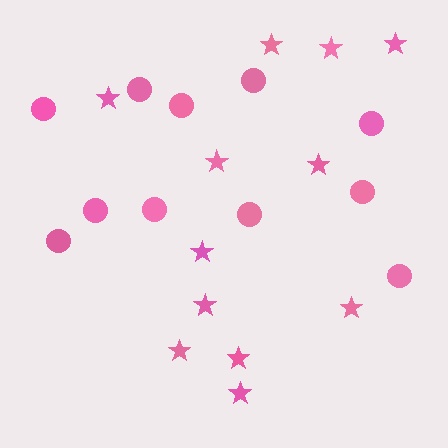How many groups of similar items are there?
There are 2 groups: one group of circles (11) and one group of stars (12).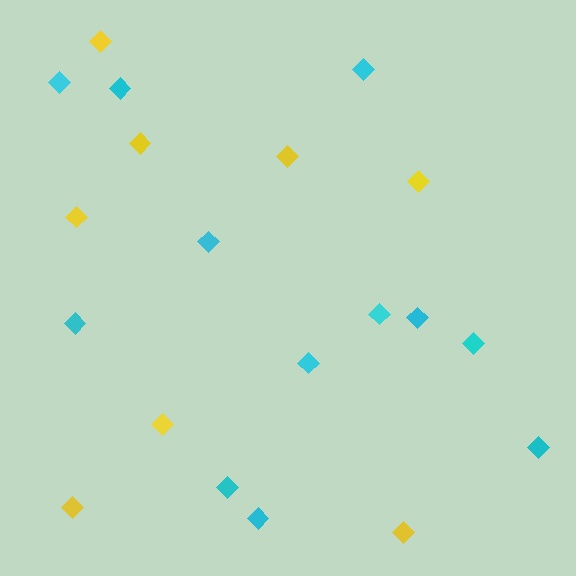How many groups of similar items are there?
There are 2 groups: one group of cyan diamonds (12) and one group of yellow diamonds (8).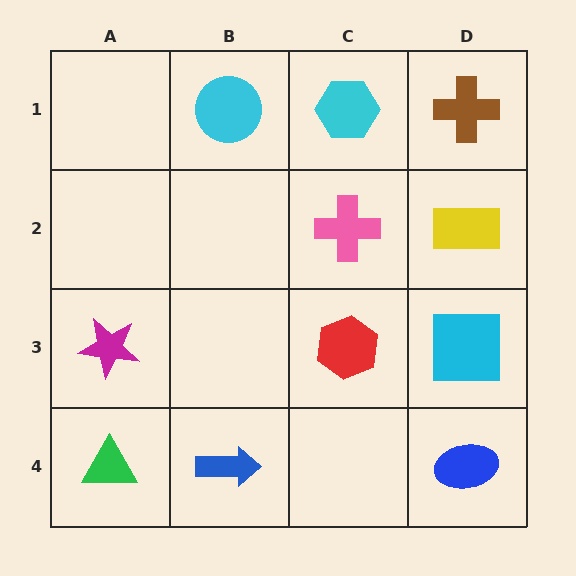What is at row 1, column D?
A brown cross.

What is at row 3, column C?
A red hexagon.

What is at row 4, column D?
A blue ellipse.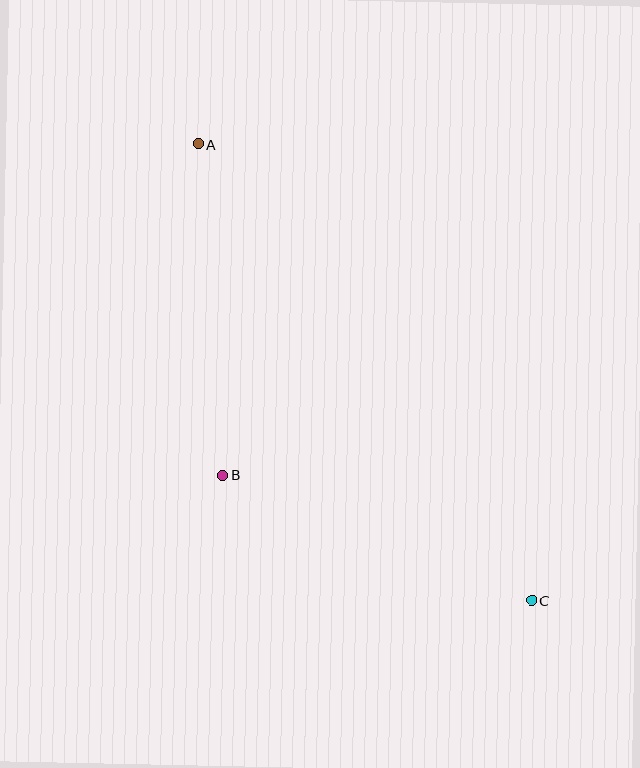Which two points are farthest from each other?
Points A and C are farthest from each other.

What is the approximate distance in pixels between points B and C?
The distance between B and C is approximately 333 pixels.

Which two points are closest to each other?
Points A and B are closest to each other.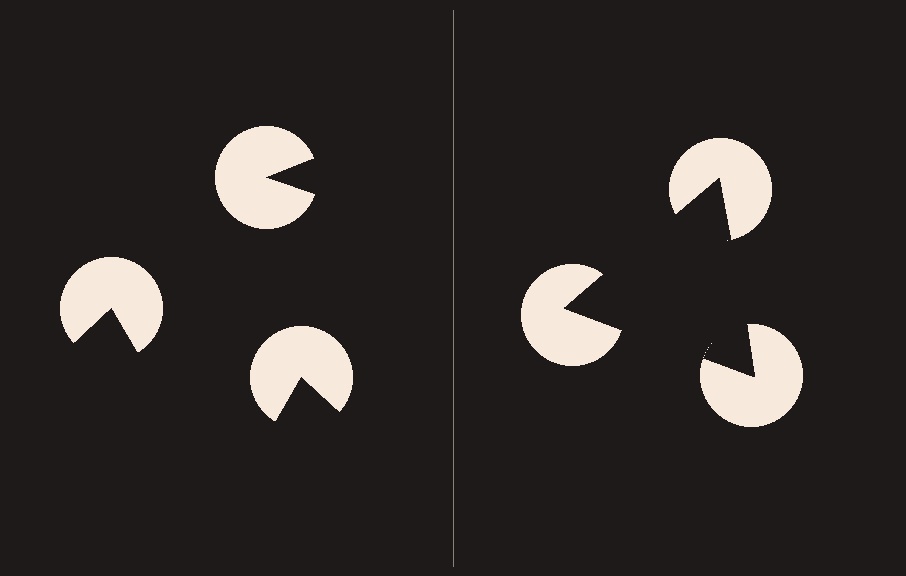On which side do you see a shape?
An illusory triangle appears on the right side. On the left side the wedge cuts are rotated, so no coherent shape forms.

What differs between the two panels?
The pac-man discs are positioned identically on both sides; only the wedge orientations differ. On the right they align to a triangle; on the left they are misaligned.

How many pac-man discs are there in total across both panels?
6 — 3 on each side.